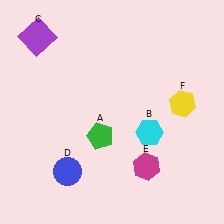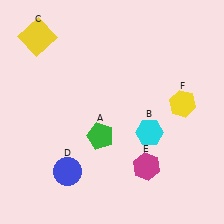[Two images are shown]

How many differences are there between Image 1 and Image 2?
There is 1 difference between the two images.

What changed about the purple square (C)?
In Image 1, C is purple. In Image 2, it changed to yellow.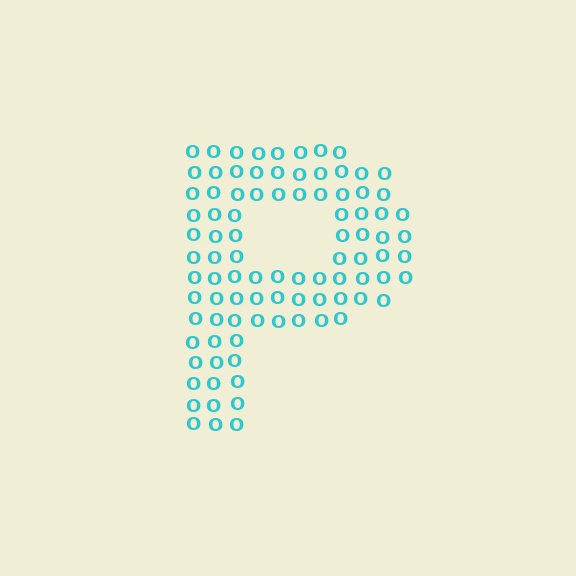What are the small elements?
The small elements are letter O's.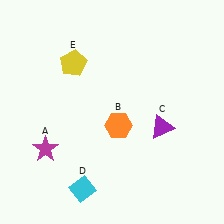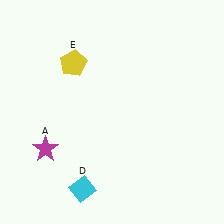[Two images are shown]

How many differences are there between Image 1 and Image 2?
There are 2 differences between the two images.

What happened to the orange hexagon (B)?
The orange hexagon (B) was removed in Image 2. It was in the bottom-right area of Image 1.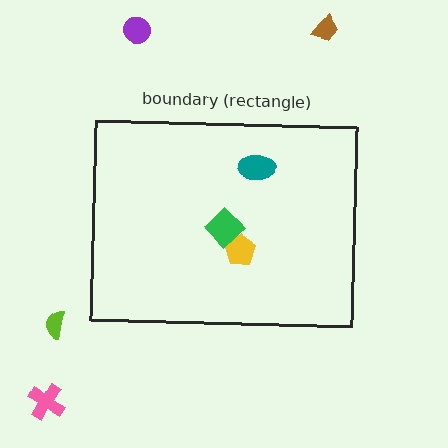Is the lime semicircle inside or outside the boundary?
Outside.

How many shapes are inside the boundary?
3 inside, 4 outside.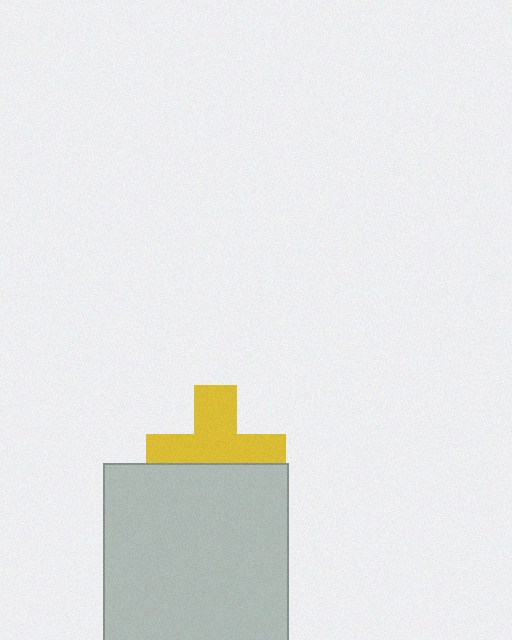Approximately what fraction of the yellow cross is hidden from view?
Roughly 38% of the yellow cross is hidden behind the light gray square.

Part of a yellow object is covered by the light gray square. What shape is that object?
It is a cross.